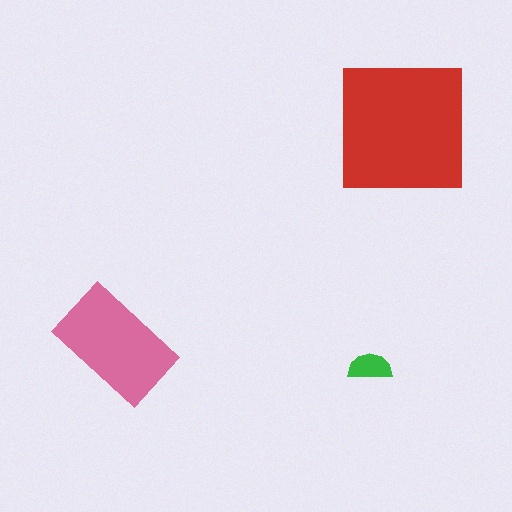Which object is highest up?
The red square is topmost.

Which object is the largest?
The red square.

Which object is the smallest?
The green semicircle.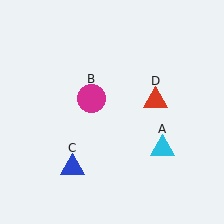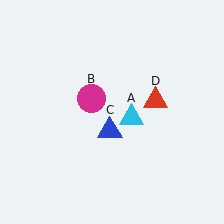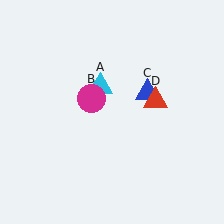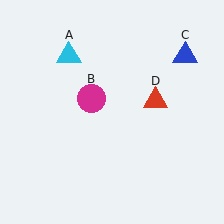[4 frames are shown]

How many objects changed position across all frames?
2 objects changed position: cyan triangle (object A), blue triangle (object C).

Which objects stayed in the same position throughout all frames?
Magenta circle (object B) and red triangle (object D) remained stationary.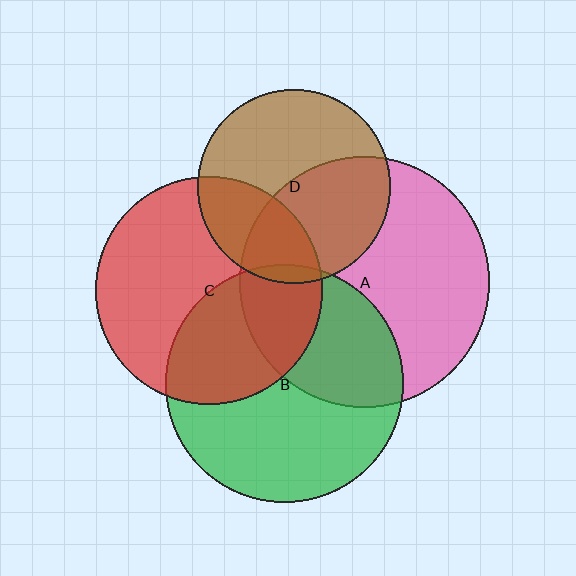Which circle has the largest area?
Circle A (pink).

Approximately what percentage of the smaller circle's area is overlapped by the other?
Approximately 40%.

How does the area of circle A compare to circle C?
Approximately 1.2 times.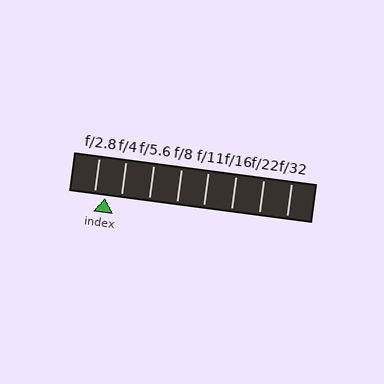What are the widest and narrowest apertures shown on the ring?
The widest aperture shown is f/2.8 and the narrowest is f/32.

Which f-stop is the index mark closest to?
The index mark is closest to f/2.8.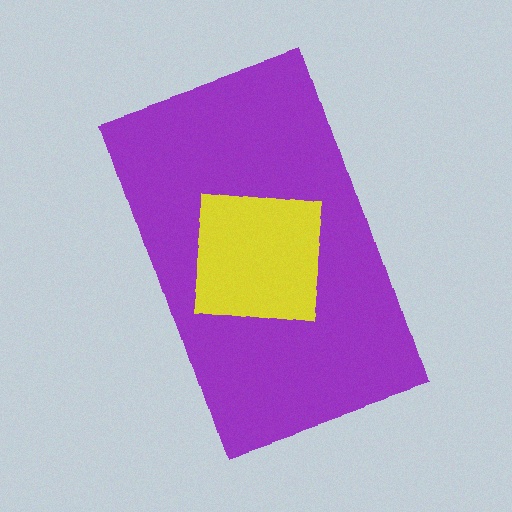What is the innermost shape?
The yellow square.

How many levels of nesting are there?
2.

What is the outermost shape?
The purple rectangle.